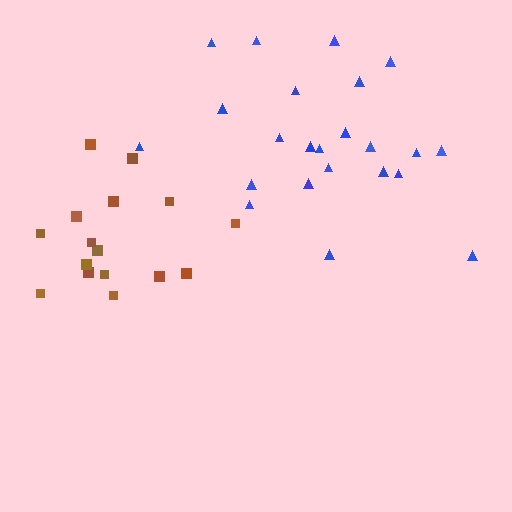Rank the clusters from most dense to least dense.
brown, blue.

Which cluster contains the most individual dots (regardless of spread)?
Blue (23).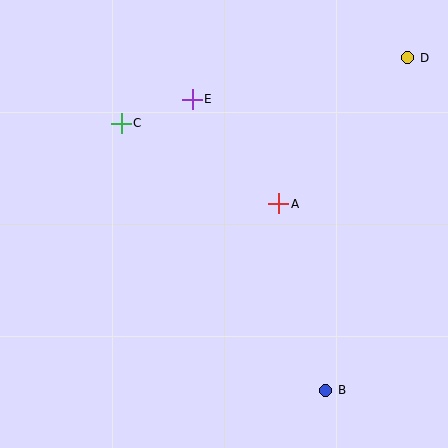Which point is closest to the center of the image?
Point A at (279, 204) is closest to the center.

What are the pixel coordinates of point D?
Point D is at (408, 58).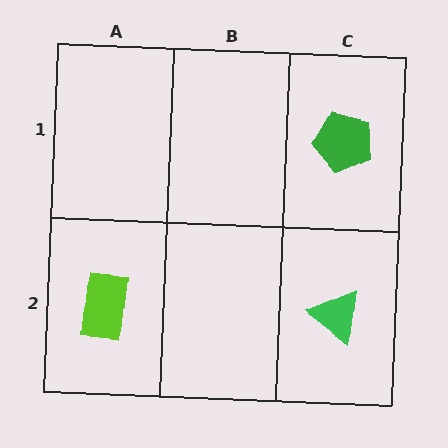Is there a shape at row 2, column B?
No, that cell is empty.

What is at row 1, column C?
A green pentagon.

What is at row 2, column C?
A green triangle.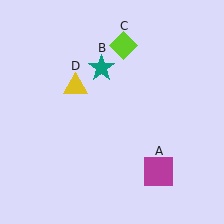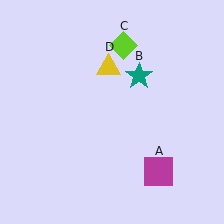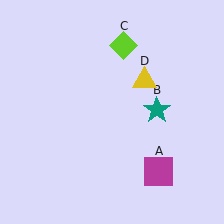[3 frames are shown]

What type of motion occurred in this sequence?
The teal star (object B), yellow triangle (object D) rotated clockwise around the center of the scene.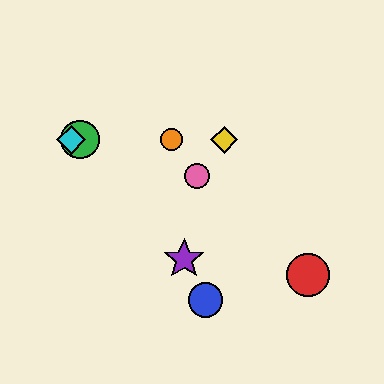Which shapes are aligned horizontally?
The green circle, the yellow diamond, the orange circle, the cyan diamond are aligned horizontally.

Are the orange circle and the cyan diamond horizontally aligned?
Yes, both are at y≈140.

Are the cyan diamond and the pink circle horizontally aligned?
No, the cyan diamond is at y≈140 and the pink circle is at y≈176.